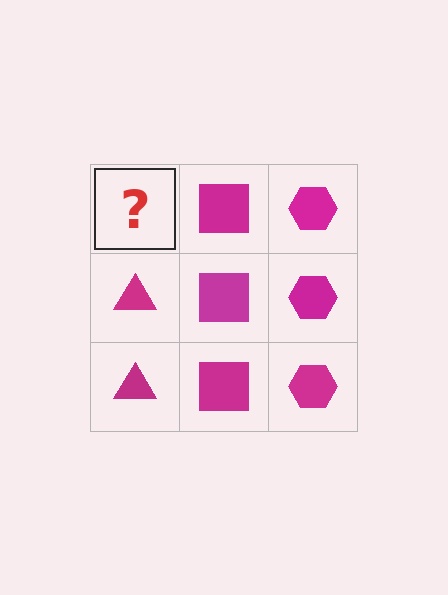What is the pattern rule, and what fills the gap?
The rule is that each column has a consistent shape. The gap should be filled with a magenta triangle.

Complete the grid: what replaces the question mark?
The question mark should be replaced with a magenta triangle.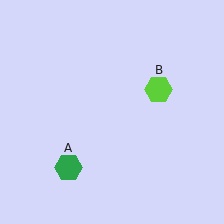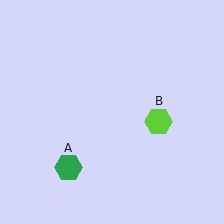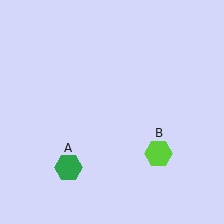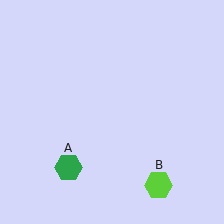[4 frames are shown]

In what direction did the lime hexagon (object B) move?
The lime hexagon (object B) moved down.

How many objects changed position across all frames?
1 object changed position: lime hexagon (object B).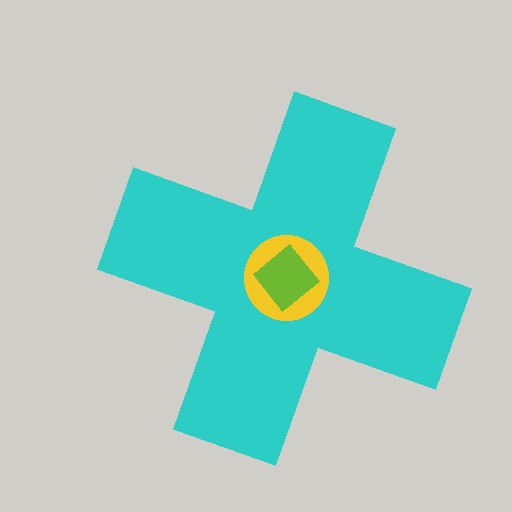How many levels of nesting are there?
3.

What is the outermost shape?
The cyan cross.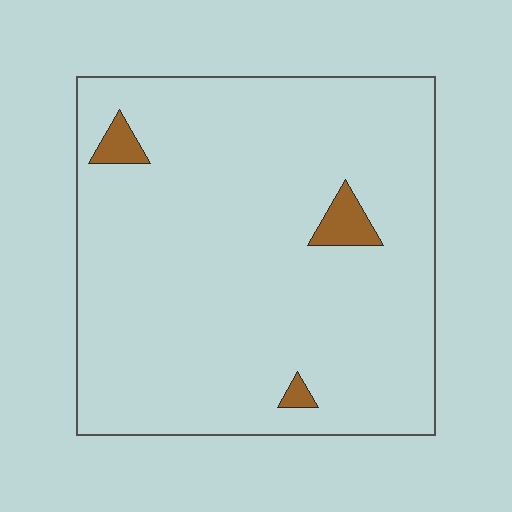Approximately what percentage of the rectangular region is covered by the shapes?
Approximately 5%.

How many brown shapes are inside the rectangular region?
3.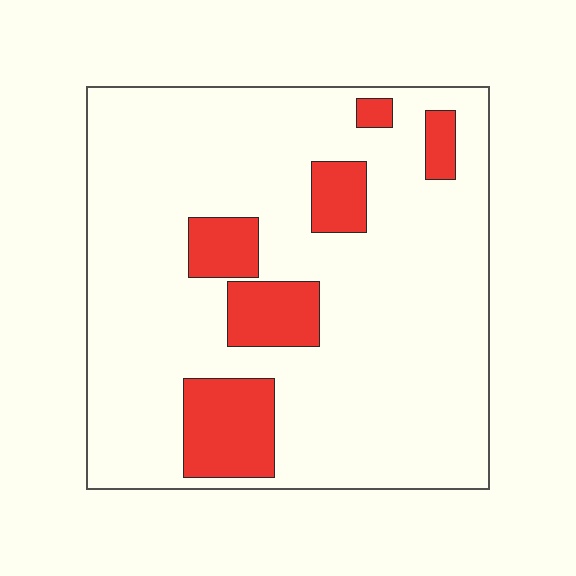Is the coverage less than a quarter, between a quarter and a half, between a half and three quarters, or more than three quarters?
Less than a quarter.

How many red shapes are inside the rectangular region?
6.